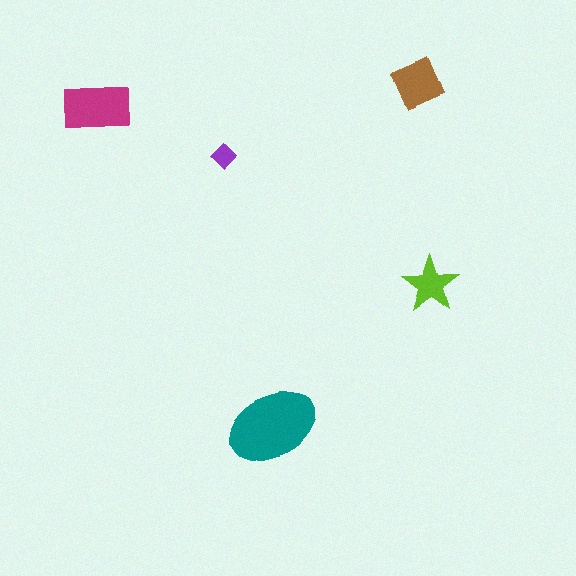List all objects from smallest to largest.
The purple diamond, the lime star, the brown square, the magenta rectangle, the teal ellipse.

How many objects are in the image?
There are 5 objects in the image.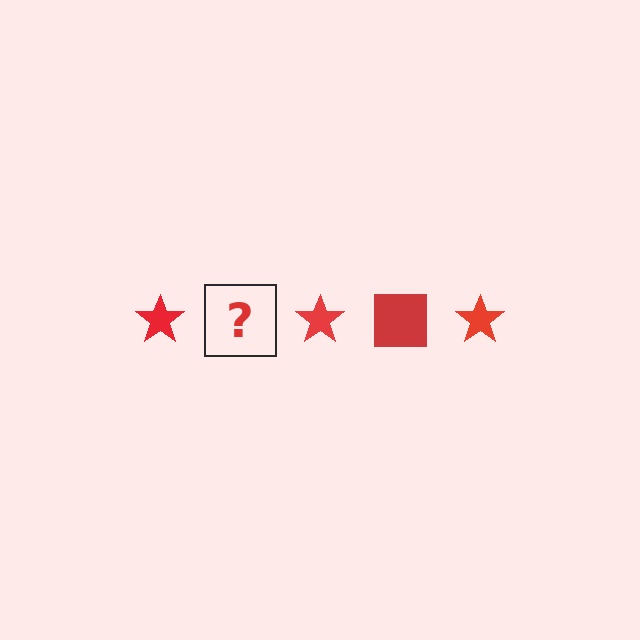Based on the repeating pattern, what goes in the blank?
The blank should be a red square.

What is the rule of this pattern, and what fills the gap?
The rule is that the pattern cycles through star, square shapes in red. The gap should be filled with a red square.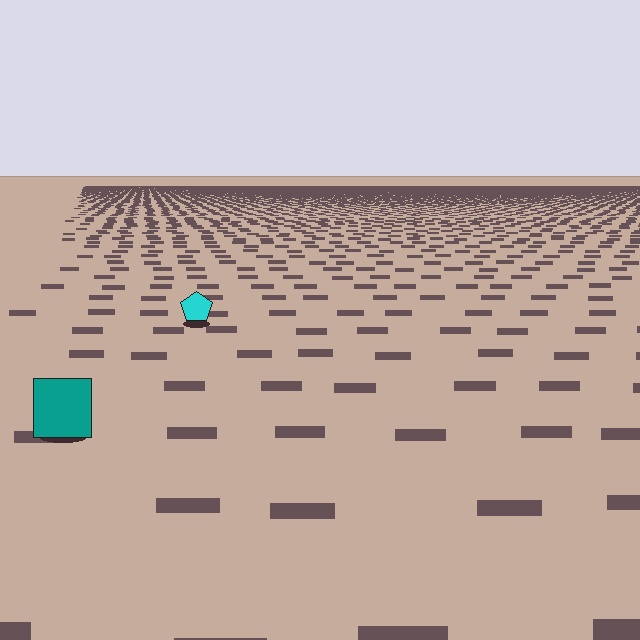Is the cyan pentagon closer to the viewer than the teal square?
No. The teal square is closer — you can tell from the texture gradient: the ground texture is coarser near it.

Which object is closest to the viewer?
The teal square is closest. The texture marks near it are larger and more spread out.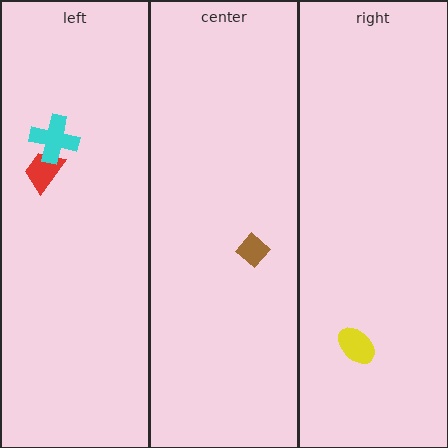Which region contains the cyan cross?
The left region.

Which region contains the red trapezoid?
The left region.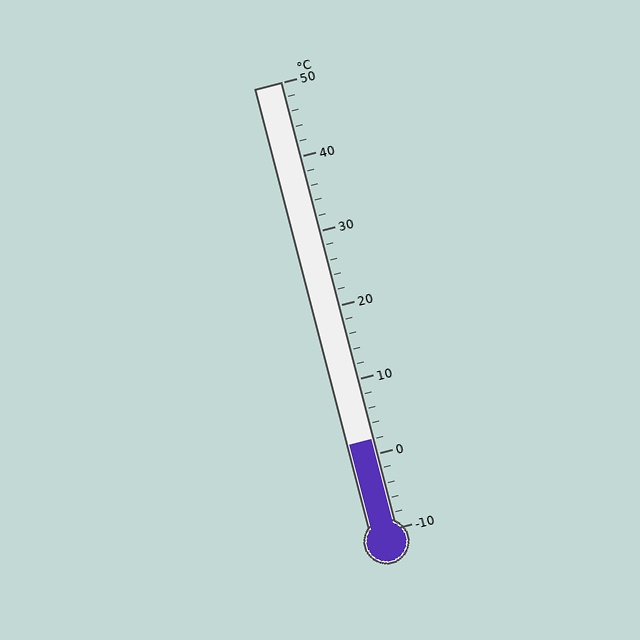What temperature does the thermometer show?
The thermometer shows approximately 2°C.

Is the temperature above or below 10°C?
The temperature is below 10°C.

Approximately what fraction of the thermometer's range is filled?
The thermometer is filled to approximately 20% of its range.